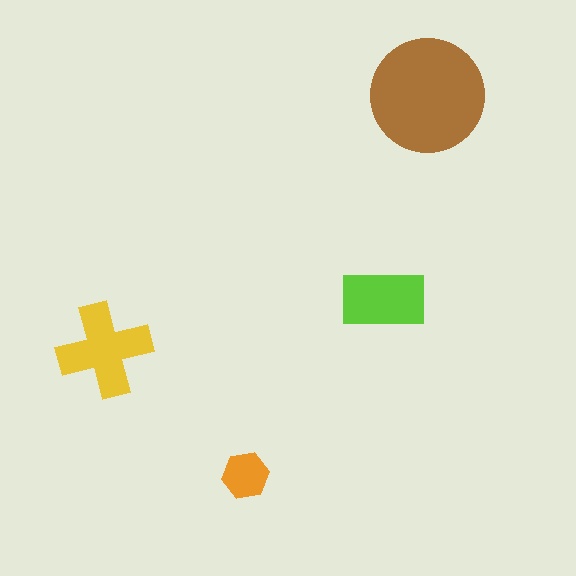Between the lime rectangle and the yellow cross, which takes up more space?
The yellow cross.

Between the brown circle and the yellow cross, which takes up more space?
The brown circle.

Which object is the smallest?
The orange hexagon.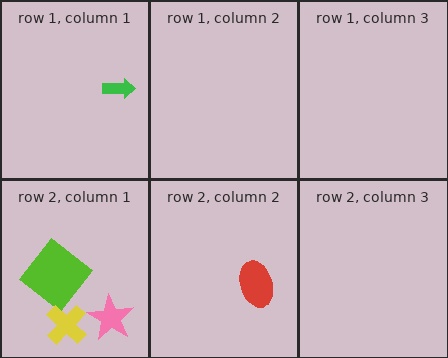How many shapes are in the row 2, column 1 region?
3.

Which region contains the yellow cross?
The row 2, column 1 region.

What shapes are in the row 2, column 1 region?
The lime diamond, the yellow cross, the pink star.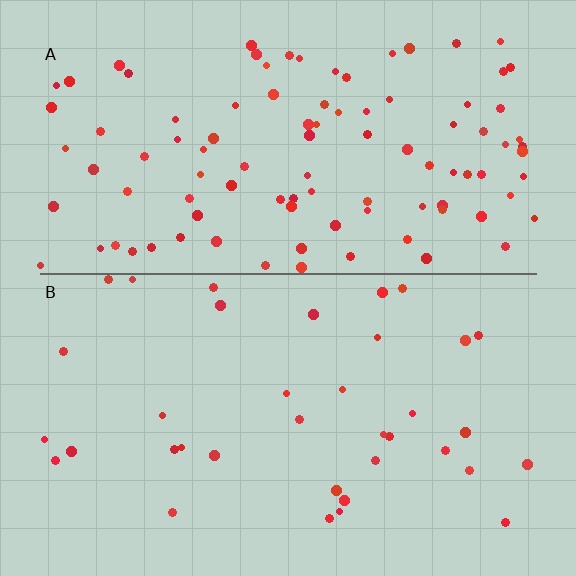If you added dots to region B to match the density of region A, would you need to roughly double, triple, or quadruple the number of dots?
Approximately triple.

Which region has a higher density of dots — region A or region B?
A (the top).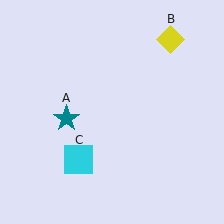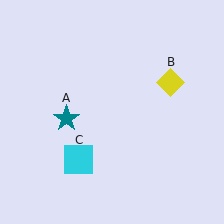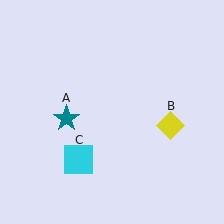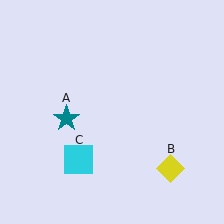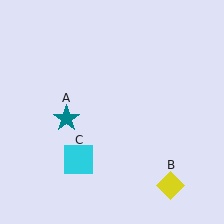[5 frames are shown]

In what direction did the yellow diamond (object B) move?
The yellow diamond (object B) moved down.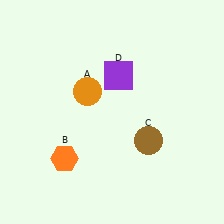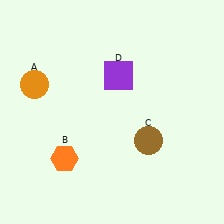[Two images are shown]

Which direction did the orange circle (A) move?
The orange circle (A) moved left.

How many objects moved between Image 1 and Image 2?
1 object moved between the two images.